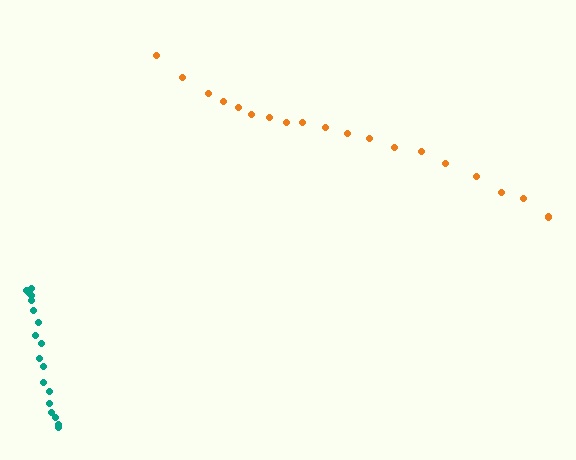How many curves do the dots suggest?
There are 2 distinct paths.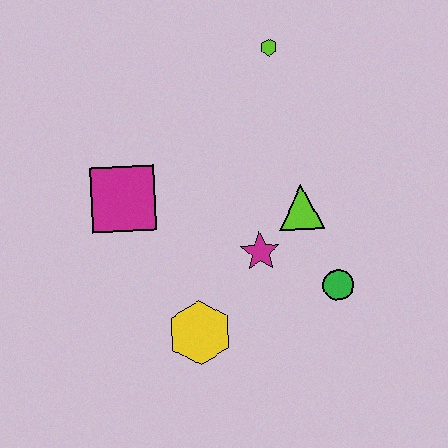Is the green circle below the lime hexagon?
Yes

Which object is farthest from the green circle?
The lime hexagon is farthest from the green circle.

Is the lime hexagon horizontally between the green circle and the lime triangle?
No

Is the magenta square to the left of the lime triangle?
Yes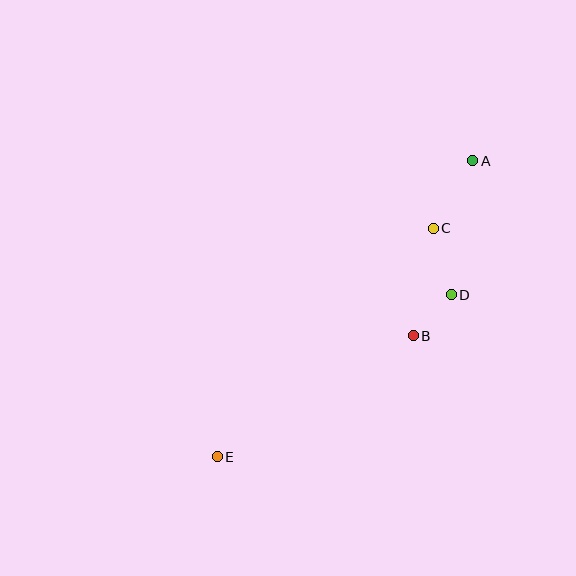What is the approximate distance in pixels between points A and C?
The distance between A and C is approximately 78 pixels.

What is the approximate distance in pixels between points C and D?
The distance between C and D is approximately 69 pixels.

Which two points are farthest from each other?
Points A and E are farthest from each other.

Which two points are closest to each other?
Points B and D are closest to each other.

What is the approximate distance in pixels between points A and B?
The distance between A and B is approximately 185 pixels.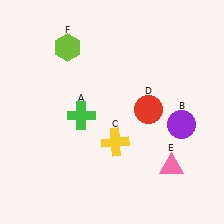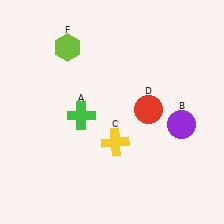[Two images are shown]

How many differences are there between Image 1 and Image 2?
There is 1 difference between the two images.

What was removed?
The pink triangle (E) was removed in Image 2.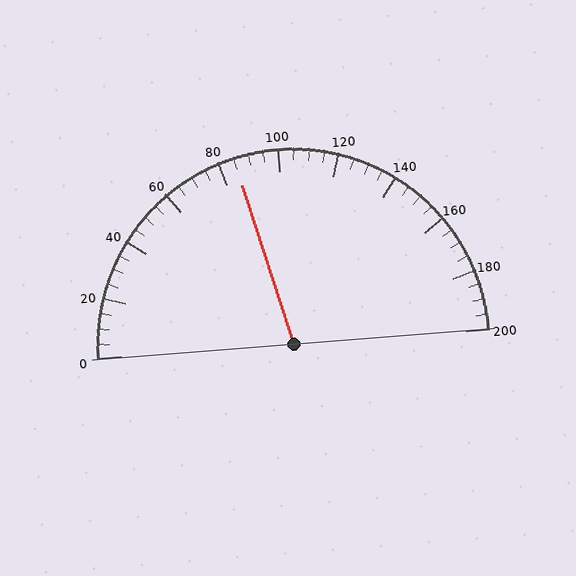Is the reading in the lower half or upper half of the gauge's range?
The reading is in the lower half of the range (0 to 200).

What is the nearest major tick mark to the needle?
The nearest major tick mark is 80.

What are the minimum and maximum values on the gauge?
The gauge ranges from 0 to 200.